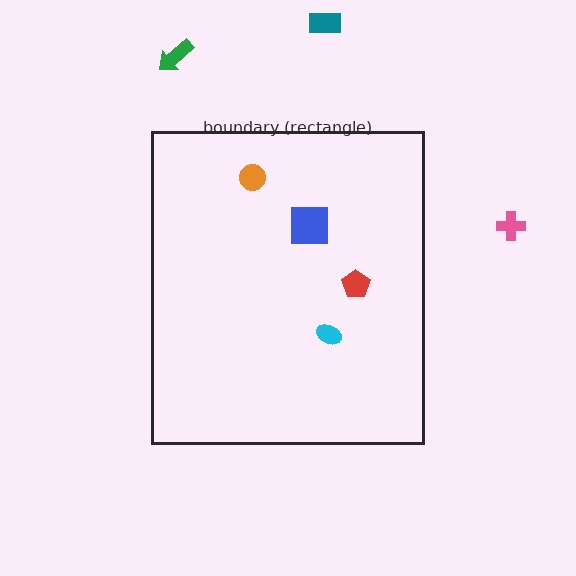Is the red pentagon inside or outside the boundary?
Inside.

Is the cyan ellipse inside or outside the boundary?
Inside.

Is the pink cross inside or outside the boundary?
Outside.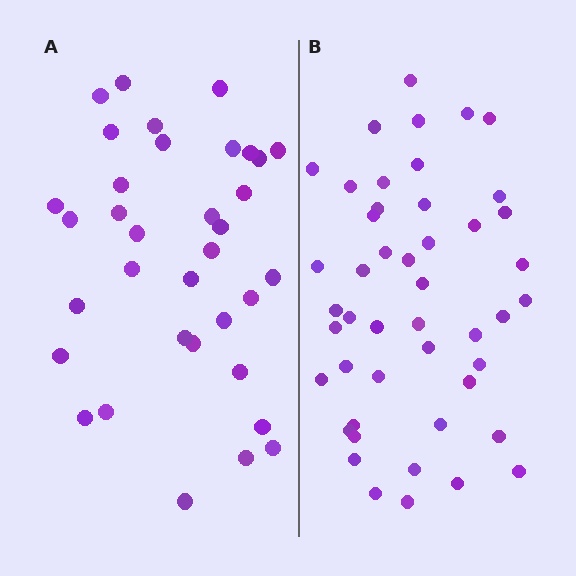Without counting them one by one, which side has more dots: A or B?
Region B (the right region) has more dots.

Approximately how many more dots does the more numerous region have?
Region B has roughly 12 or so more dots than region A.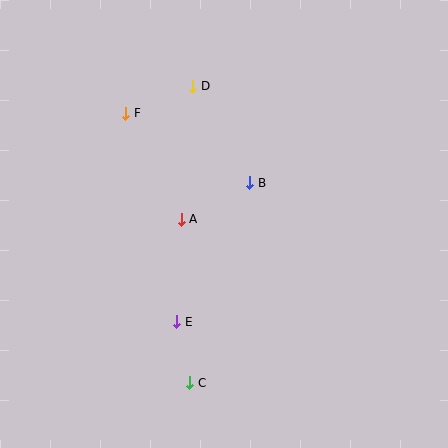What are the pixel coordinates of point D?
Point D is at (193, 86).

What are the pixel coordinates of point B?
Point B is at (249, 183).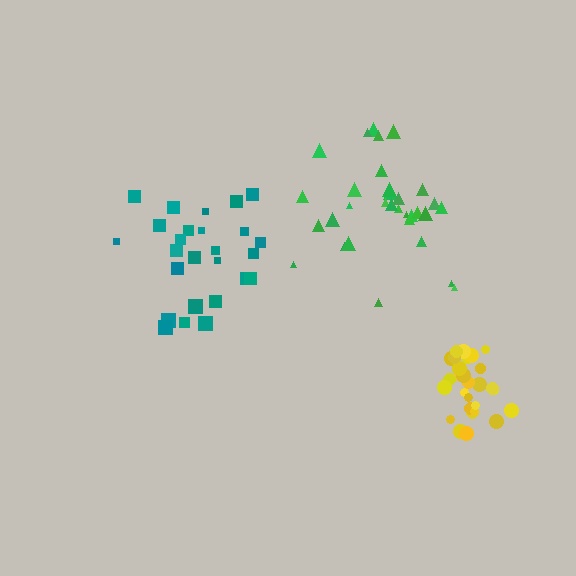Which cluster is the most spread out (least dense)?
Teal.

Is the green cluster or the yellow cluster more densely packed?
Yellow.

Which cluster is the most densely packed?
Yellow.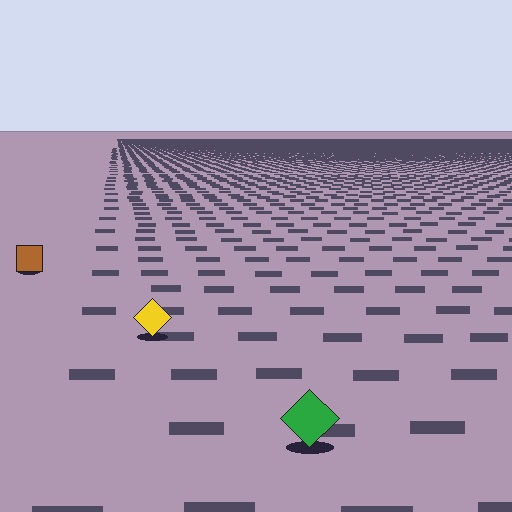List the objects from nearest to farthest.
From nearest to farthest: the green diamond, the yellow diamond, the brown square.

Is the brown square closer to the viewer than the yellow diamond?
No. The yellow diamond is closer — you can tell from the texture gradient: the ground texture is coarser near it.